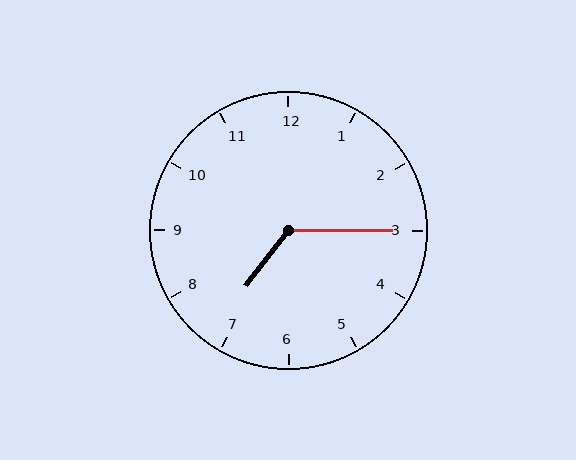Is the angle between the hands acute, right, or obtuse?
It is obtuse.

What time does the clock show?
7:15.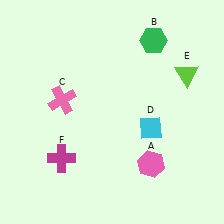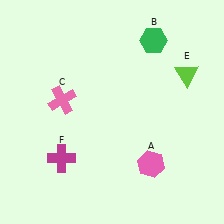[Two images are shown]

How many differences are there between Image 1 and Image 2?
There is 1 difference between the two images.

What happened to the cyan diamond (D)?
The cyan diamond (D) was removed in Image 2. It was in the bottom-right area of Image 1.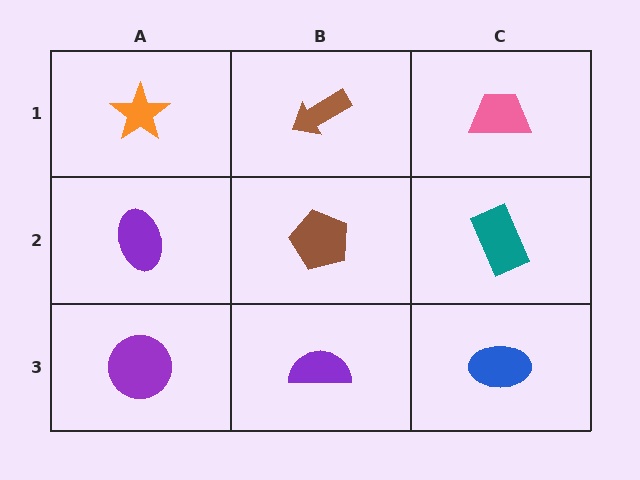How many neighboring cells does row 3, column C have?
2.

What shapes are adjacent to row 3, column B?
A brown pentagon (row 2, column B), a purple circle (row 3, column A), a blue ellipse (row 3, column C).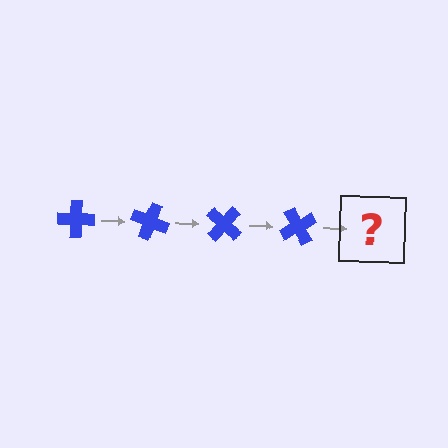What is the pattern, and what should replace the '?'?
The pattern is that the cross rotates 20 degrees each step. The '?' should be a blue cross rotated 80 degrees.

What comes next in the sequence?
The next element should be a blue cross rotated 80 degrees.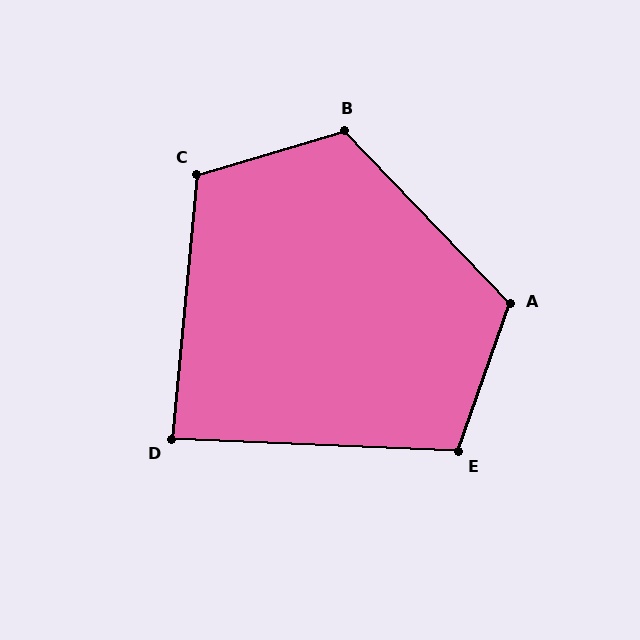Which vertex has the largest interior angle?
B, at approximately 117 degrees.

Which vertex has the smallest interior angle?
D, at approximately 87 degrees.